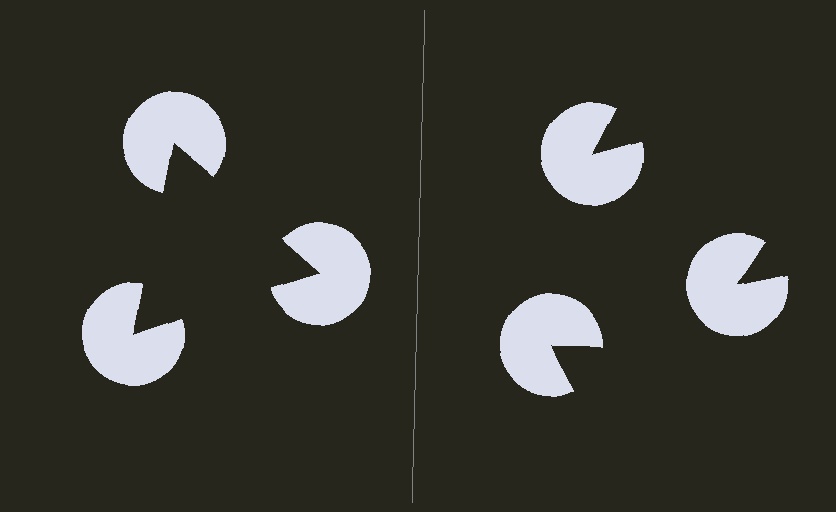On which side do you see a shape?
An illusory triangle appears on the left side. On the right side the wedge cuts are rotated, so no coherent shape forms.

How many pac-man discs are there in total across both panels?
6 — 3 on each side.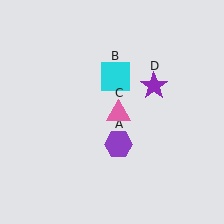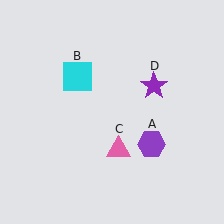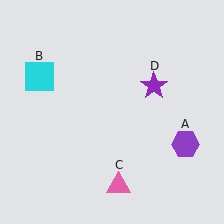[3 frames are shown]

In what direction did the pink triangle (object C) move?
The pink triangle (object C) moved down.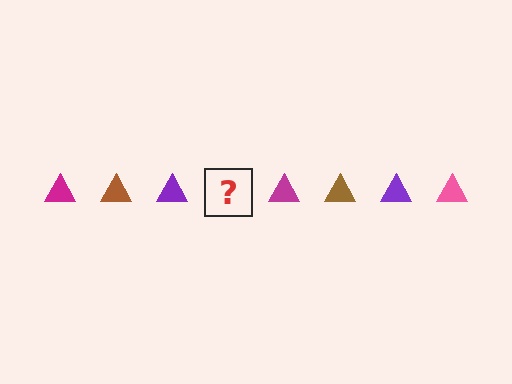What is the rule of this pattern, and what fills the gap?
The rule is that the pattern cycles through magenta, brown, purple, pink triangles. The gap should be filled with a pink triangle.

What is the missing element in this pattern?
The missing element is a pink triangle.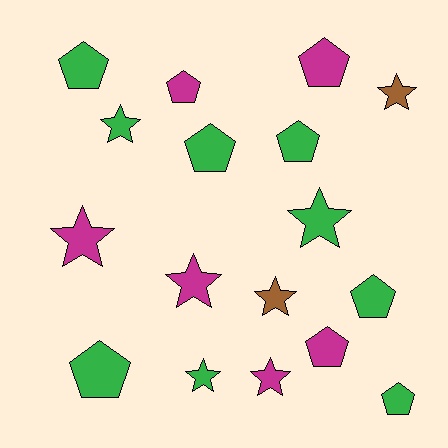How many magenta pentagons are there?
There are 3 magenta pentagons.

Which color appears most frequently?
Green, with 9 objects.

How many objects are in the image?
There are 17 objects.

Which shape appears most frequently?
Pentagon, with 9 objects.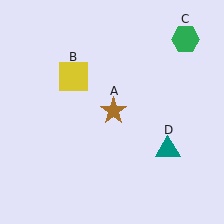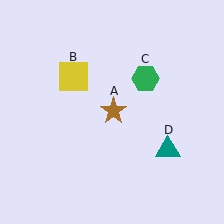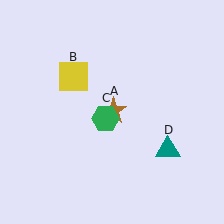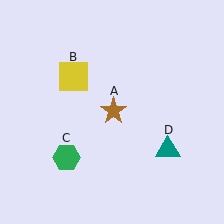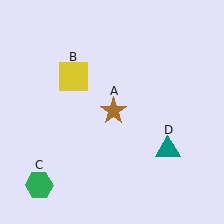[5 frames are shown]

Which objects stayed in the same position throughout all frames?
Brown star (object A) and yellow square (object B) and teal triangle (object D) remained stationary.